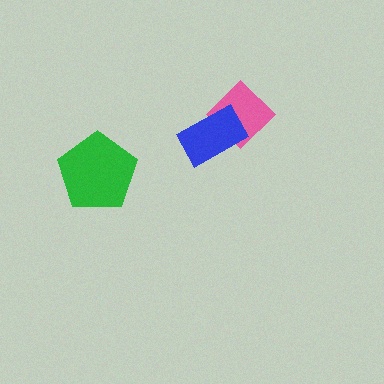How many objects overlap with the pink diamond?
1 object overlaps with the pink diamond.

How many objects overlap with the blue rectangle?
1 object overlaps with the blue rectangle.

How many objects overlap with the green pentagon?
0 objects overlap with the green pentagon.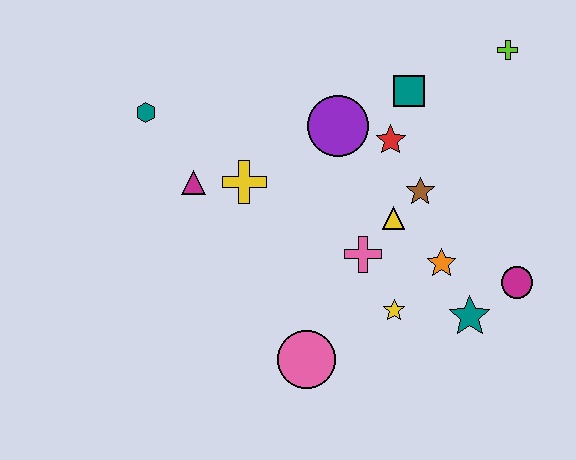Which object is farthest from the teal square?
The pink circle is farthest from the teal square.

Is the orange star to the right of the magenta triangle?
Yes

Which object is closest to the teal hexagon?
The magenta triangle is closest to the teal hexagon.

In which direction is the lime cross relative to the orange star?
The lime cross is above the orange star.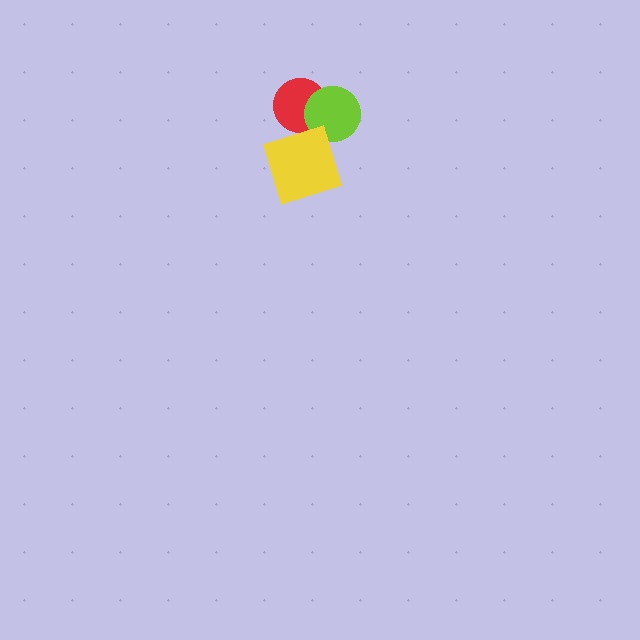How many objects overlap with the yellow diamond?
2 objects overlap with the yellow diamond.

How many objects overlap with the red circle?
2 objects overlap with the red circle.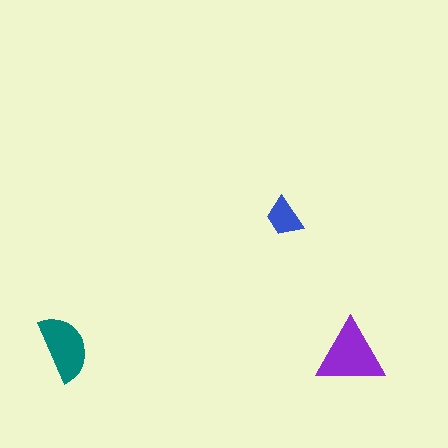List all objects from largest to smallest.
The purple triangle, the teal semicircle, the blue trapezoid.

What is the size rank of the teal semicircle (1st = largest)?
2nd.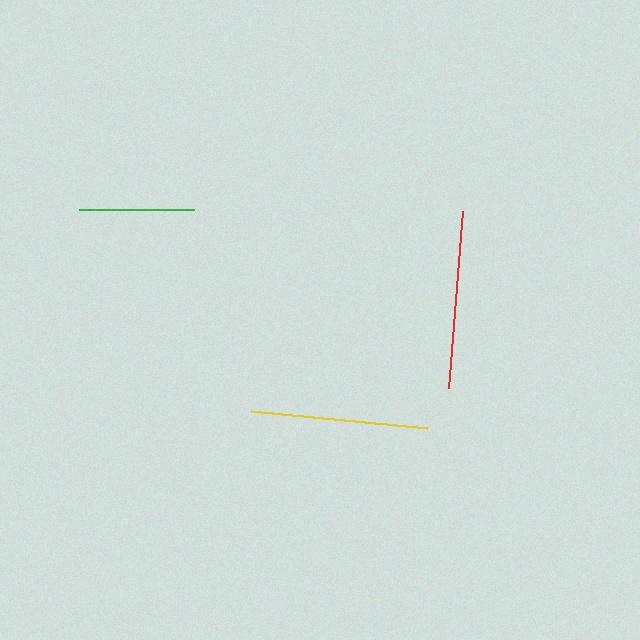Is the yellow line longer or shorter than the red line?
The red line is longer than the yellow line.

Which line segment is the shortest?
The green line is the shortest at approximately 115 pixels.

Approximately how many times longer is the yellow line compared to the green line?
The yellow line is approximately 1.5 times the length of the green line.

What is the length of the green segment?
The green segment is approximately 115 pixels long.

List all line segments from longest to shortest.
From longest to shortest: red, yellow, green.